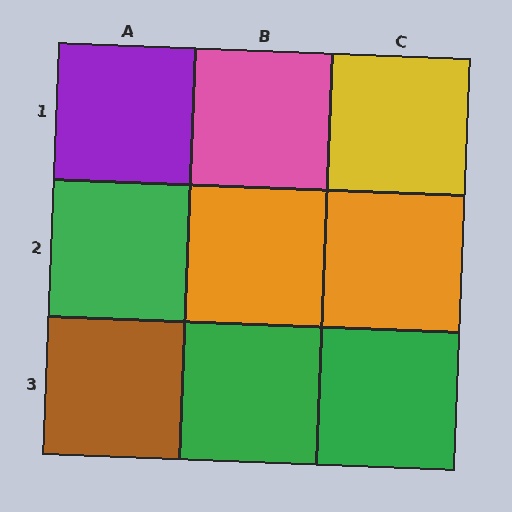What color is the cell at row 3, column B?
Green.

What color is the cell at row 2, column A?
Green.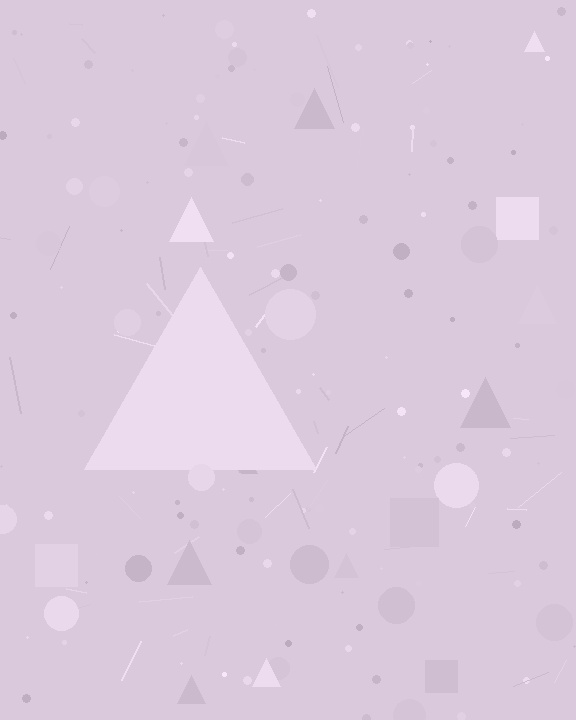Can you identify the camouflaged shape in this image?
The camouflaged shape is a triangle.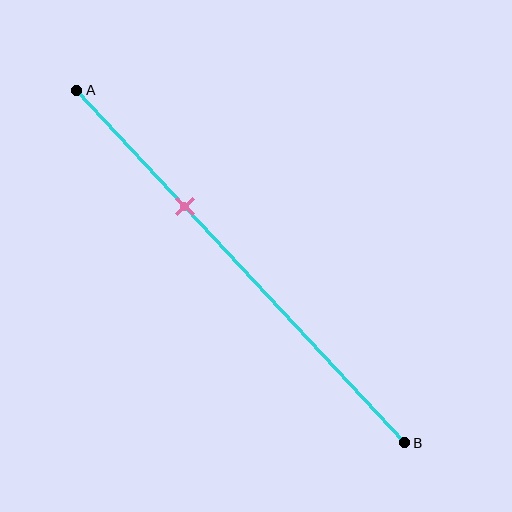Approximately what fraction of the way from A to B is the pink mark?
The pink mark is approximately 35% of the way from A to B.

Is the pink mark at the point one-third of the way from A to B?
Yes, the mark is approximately at the one-third point.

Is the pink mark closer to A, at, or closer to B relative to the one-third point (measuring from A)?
The pink mark is approximately at the one-third point of segment AB.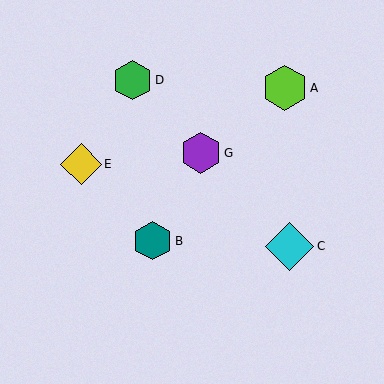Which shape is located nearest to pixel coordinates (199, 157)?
The purple hexagon (labeled G) at (201, 153) is nearest to that location.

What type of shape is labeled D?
Shape D is a green hexagon.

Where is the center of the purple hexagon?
The center of the purple hexagon is at (201, 153).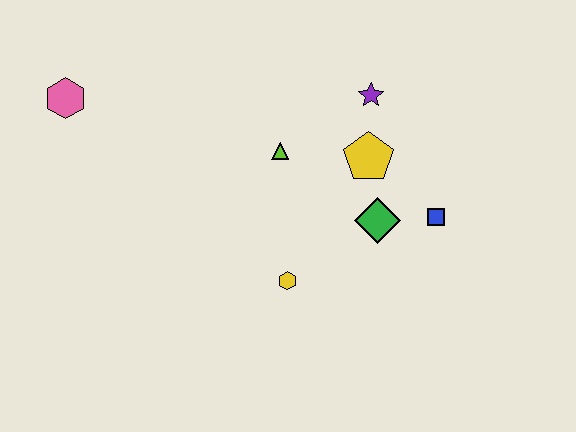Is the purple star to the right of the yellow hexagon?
Yes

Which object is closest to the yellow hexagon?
The green diamond is closest to the yellow hexagon.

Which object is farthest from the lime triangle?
The pink hexagon is farthest from the lime triangle.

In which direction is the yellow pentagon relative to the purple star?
The yellow pentagon is below the purple star.